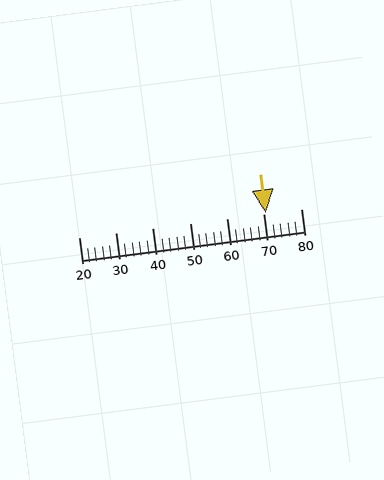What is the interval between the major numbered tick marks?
The major tick marks are spaced 10 units apart.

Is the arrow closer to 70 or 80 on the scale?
The arrow is closer to 70.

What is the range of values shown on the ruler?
The ruler shows values from 20 to 80.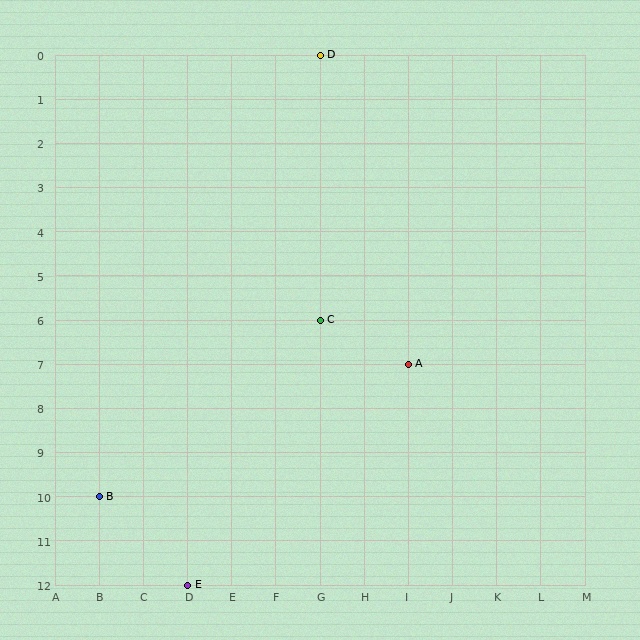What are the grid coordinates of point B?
Point B is at grid coordinates (B, 10).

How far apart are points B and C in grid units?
Points B and C are 5 columns and 4 rows apart (about 6.4 grid units diagonally).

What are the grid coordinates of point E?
Point E is at grid coordinates (D, 12).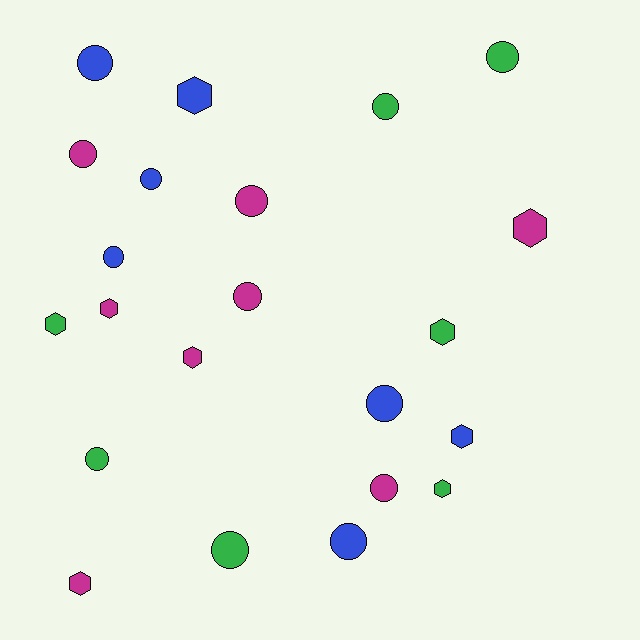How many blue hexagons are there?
There are 2 blue hexagons.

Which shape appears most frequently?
Circle, with 13 objects.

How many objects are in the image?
There are 22 objects.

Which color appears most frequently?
Magenta, with 8 objects.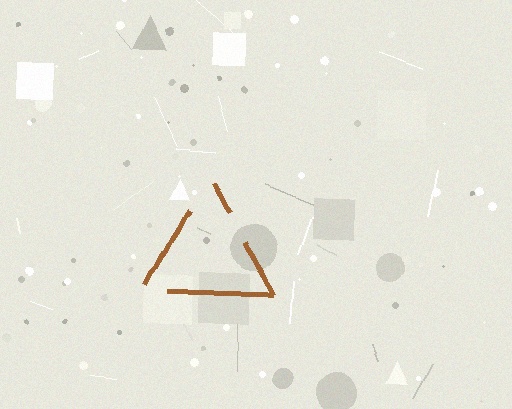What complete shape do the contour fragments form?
The contour fragments form a triangle.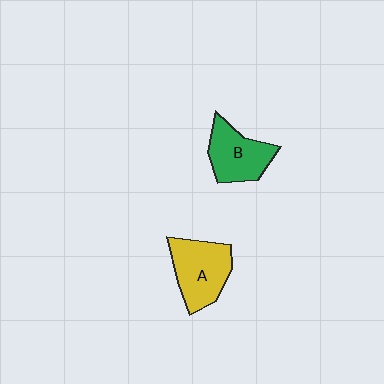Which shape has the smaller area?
Shape B (green).